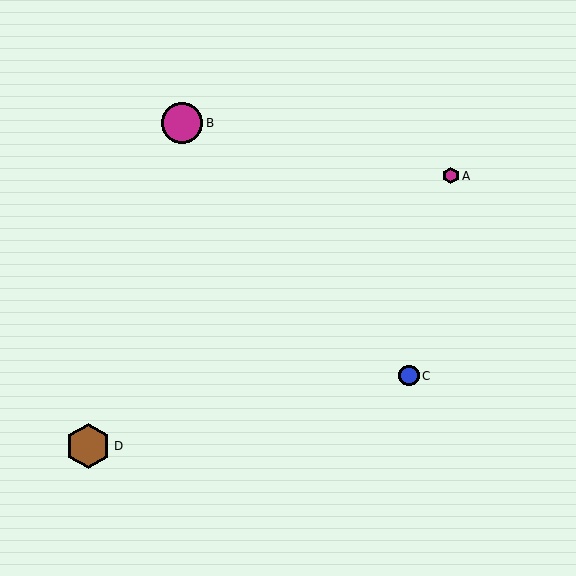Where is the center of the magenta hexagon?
The center of the magenta hexagon is at (451, 176).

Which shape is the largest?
The brown hexagon (labeled D) is the largest.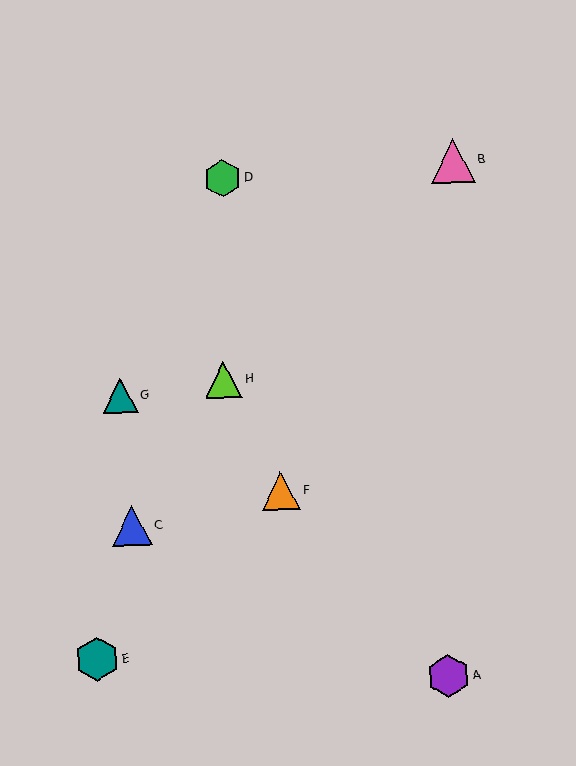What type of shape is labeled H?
Shape H is a lime triangle.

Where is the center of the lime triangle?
The center of the lime triangle is at (223, 379).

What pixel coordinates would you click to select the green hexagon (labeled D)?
Click at (223, 178) to select the green hexagon D.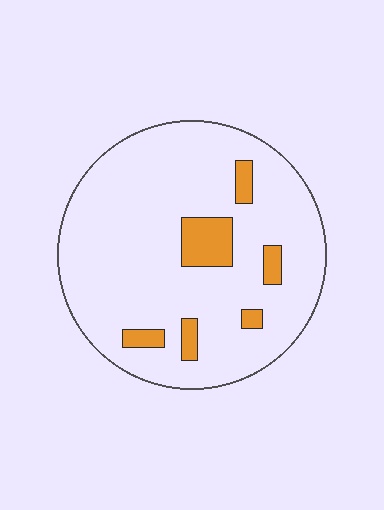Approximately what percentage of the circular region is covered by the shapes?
Approximately 10%.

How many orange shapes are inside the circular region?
6.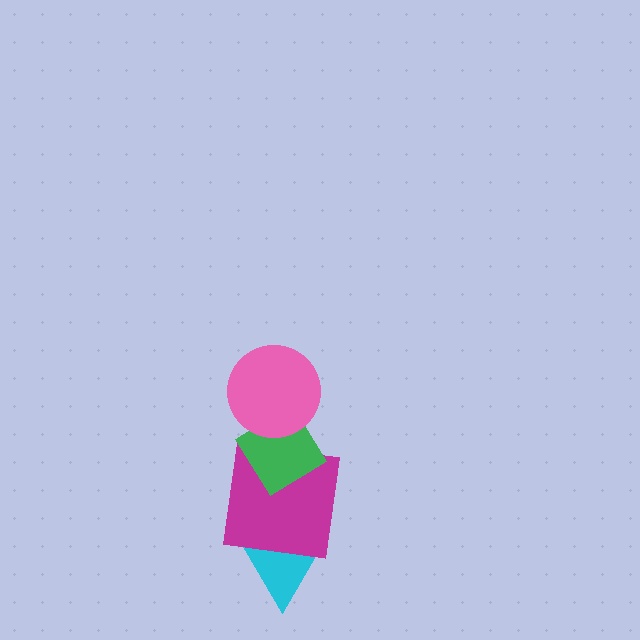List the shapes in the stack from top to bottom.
From top to bottom: the pink circle, the green diamond, the magenta square, the cyan triangle.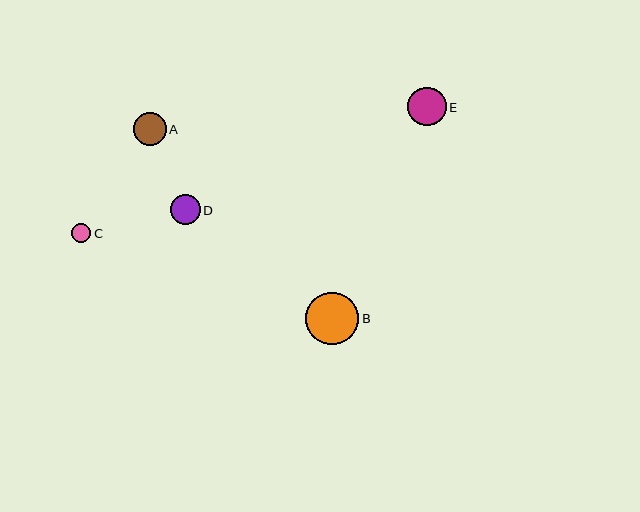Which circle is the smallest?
Circle C is the smallest with a size of approximately 19 pixels.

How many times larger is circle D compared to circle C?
Circle D is approximately 1.6 times the size of circle C.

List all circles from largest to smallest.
From largest to smallest: B, E, A, D, C.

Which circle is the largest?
Circle B is the largest with a size of approximately 53 pixels.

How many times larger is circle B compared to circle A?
Circle B is approximately 1.6 times the size of circle A.